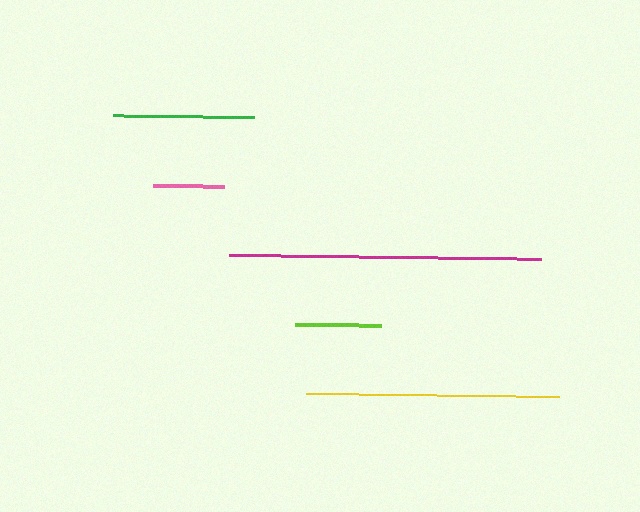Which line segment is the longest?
The magenta line is the longest at approximately 313 pixels.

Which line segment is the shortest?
The pink line is the shortest at approximately 71 pixels.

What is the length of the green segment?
The green segment is approximately 141 pixels long.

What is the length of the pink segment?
The pink segment is approximately 71 pixels long.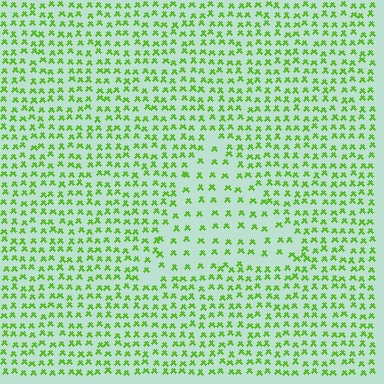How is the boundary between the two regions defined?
The boundary is defined by a change in element density (approximately 1.9x ratio). All elements are the same color, size, and shape.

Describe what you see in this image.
The image contains small lime elements arranged at two different densities. A triangle-shaped region is visible where the elements are less densely packed than the surrounding area.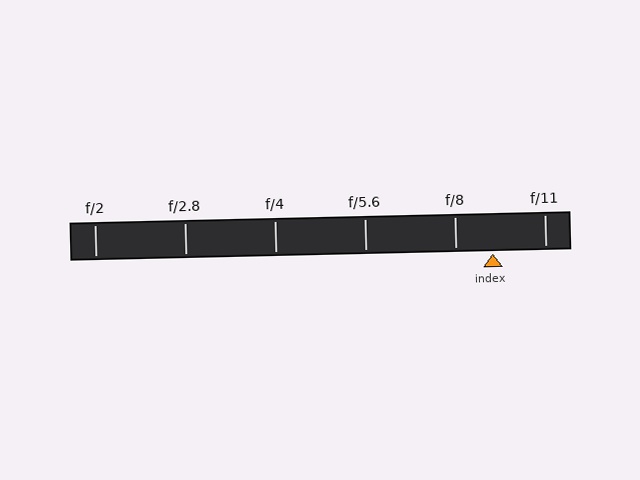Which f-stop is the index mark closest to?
The index mark is closest to f/8.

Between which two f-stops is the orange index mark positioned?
The index mark is between f/8 and f/11.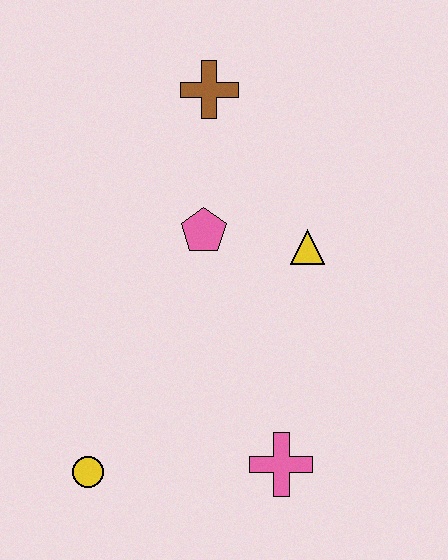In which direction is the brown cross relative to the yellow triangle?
The brown cross is above the yellow triangle.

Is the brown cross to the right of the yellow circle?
Yes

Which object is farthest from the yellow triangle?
The yellow circle is farthest from the yellow triangle.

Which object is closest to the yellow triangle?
The pink pentagon is closest to the yellow triangle.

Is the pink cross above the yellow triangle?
No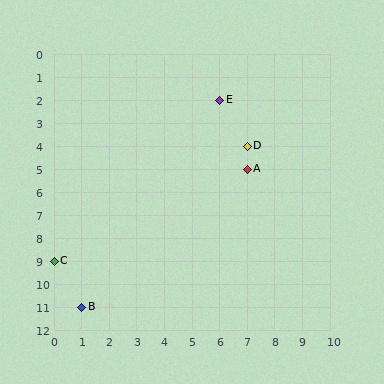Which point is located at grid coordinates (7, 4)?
Point D is at (7, 4).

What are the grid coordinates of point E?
Point E is at grid coordinates (6, 2).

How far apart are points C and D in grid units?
Points C and D are 7 columns and 5 rows apart (about 8.6 grid units diagonally).